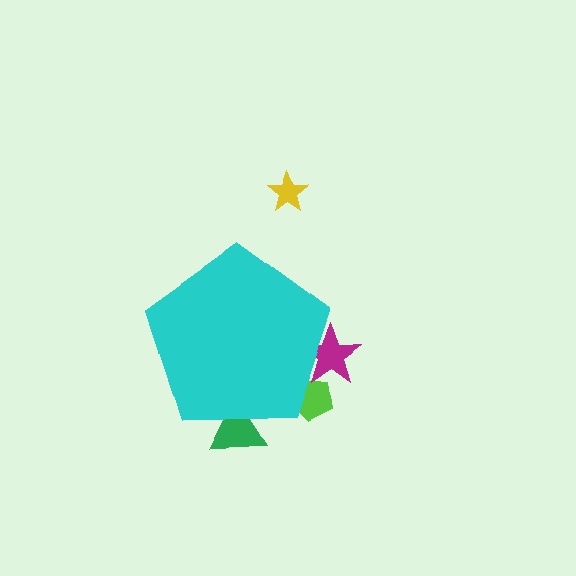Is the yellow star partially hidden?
No, the yellow star is fully visible.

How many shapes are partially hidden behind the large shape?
3 shapes are partially hidden.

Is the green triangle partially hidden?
Yes, the green triangle is partially hidden behind the cyan pentagon.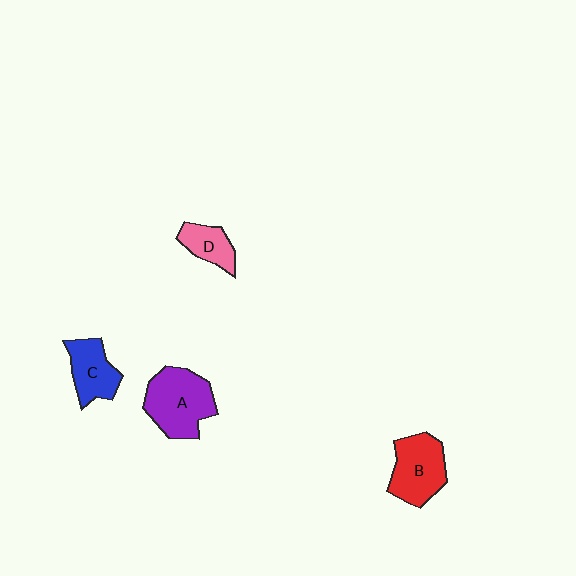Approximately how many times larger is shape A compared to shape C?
Approximately 1.5 times.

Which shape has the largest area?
Shape A (purple).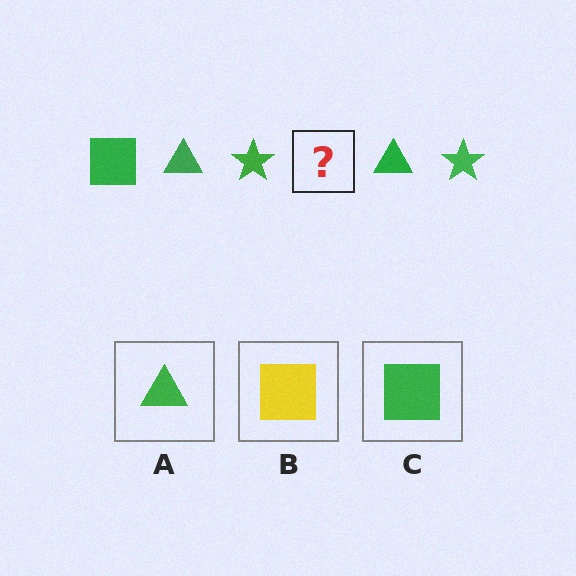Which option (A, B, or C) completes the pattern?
C.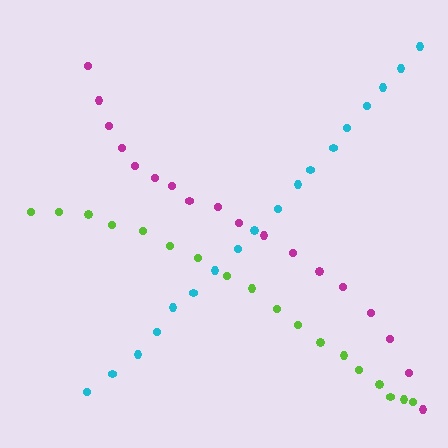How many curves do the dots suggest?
There are 3 distinct paths.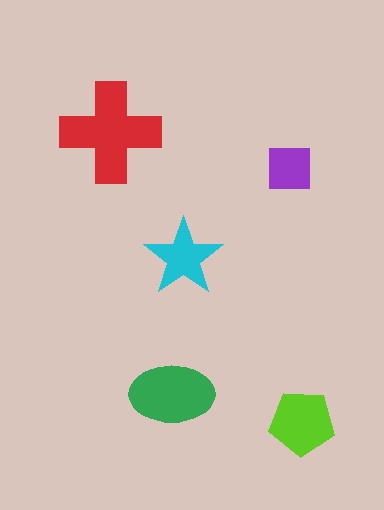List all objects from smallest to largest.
The purple square, the cyan star, the lime pentagon, the green ellipse, the red cross.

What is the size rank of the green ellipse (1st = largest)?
2nd.